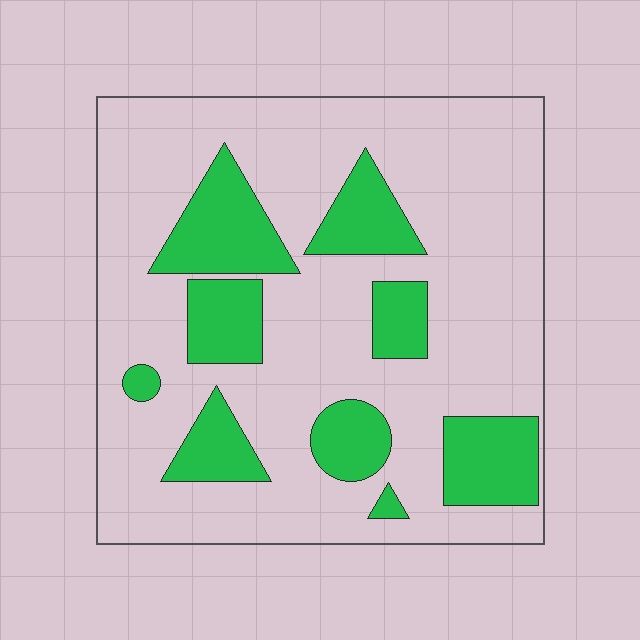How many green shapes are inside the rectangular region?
9.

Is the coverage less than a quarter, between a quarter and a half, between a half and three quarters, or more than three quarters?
Less than a quarter.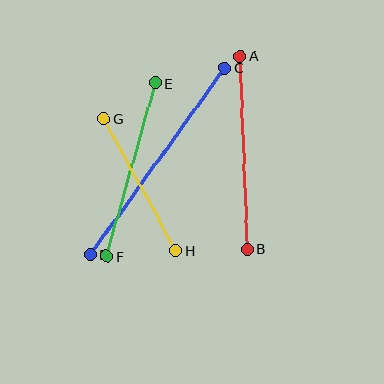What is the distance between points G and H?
The distance is approximately 150 pixels.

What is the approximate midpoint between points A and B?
The midpoint is at approximately (244, 153) pixels.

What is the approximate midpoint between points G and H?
The midpoint is at approximately (140, 185) pixels.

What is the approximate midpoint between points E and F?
The midpoint is at approximately (131, 169) pixels.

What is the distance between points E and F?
The distance is approximately 180 pixels.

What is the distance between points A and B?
The distance is approximately 193 pixels.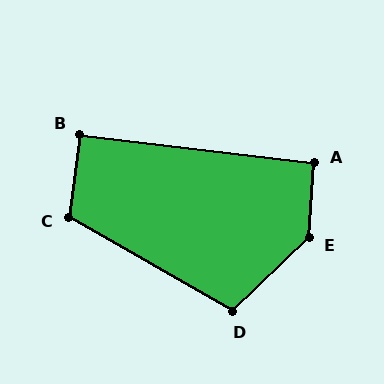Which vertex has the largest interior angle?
E, at approximately 138 degrees.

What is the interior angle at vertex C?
Approximately 112 degrees (obtuse).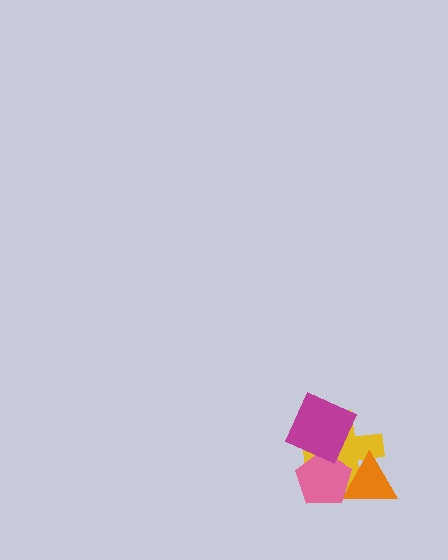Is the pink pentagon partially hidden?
Yes, it is partially covered by another shape.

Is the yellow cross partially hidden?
Yes, it is partially covered by another shape.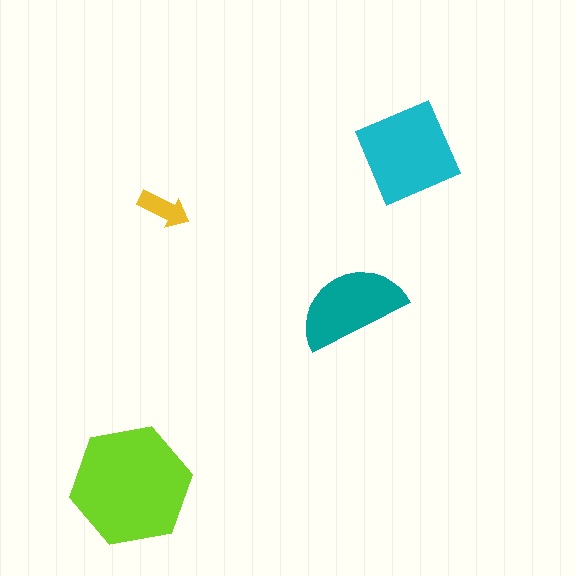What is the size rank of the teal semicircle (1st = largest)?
3rd.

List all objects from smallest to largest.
The yellow arrow, the teal semicircle, the cyan square, the lime hexagon.